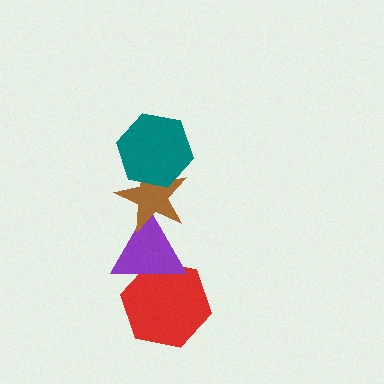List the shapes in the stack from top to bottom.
From top to bottom: the teal hexagon, the brown star, the purple triangle, the red hexagon.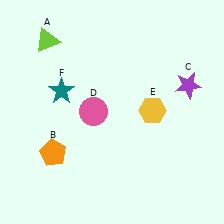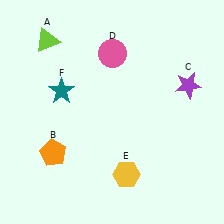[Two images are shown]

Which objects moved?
The objects that moved are: the pink circle (D), the yellow hexagon (E).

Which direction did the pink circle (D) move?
The pink circle (D) moved up.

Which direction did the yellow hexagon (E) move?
The yellow hexagon (E) moved down.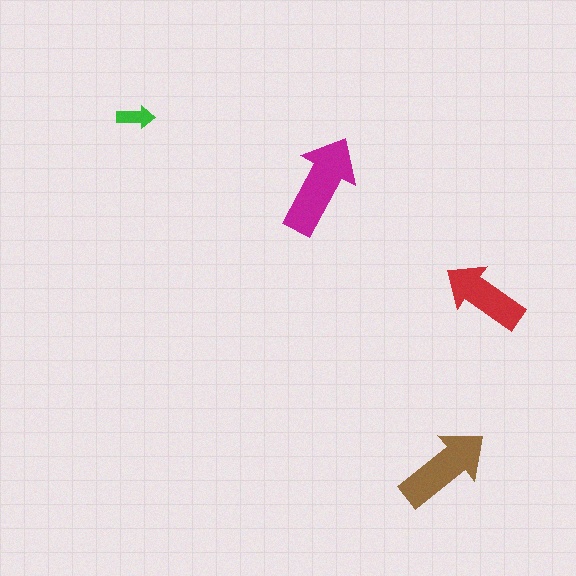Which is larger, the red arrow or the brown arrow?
The brown one.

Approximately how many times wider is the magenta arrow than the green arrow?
About 2.5 times wider.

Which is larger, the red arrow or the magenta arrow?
The magenta one.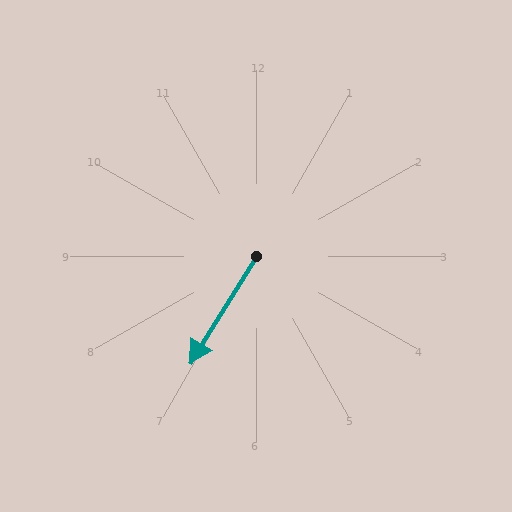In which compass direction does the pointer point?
Southwest.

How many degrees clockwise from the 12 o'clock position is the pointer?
Approximately 212 degrees.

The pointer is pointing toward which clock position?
Roughly 7 o'clock.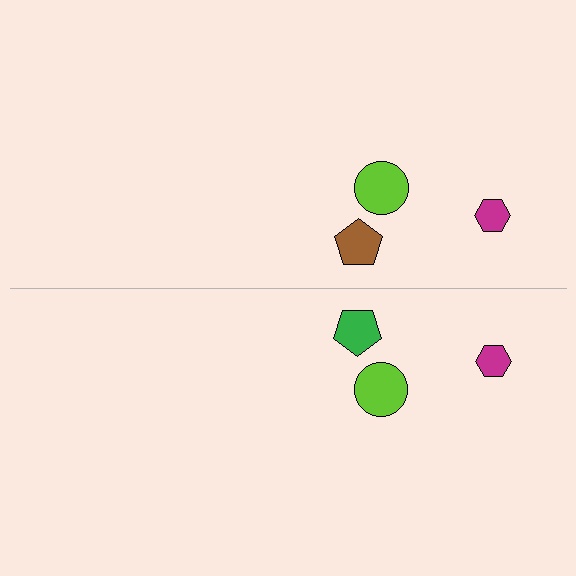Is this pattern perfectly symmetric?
No, the pattern is not perfectly symmetric. The green pentagon on the bottom side breaks the symmetry — its mirror counterpart is brown.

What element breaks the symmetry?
The green pentagon on the bottom side breaks the symmetry — its mirror counterpart is brown.